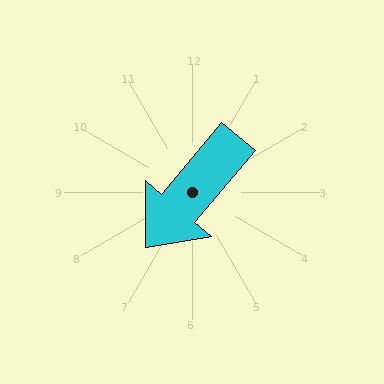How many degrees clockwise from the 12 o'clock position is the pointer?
Approximately 220 degrees.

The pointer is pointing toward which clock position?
Roughly 7 o'clock.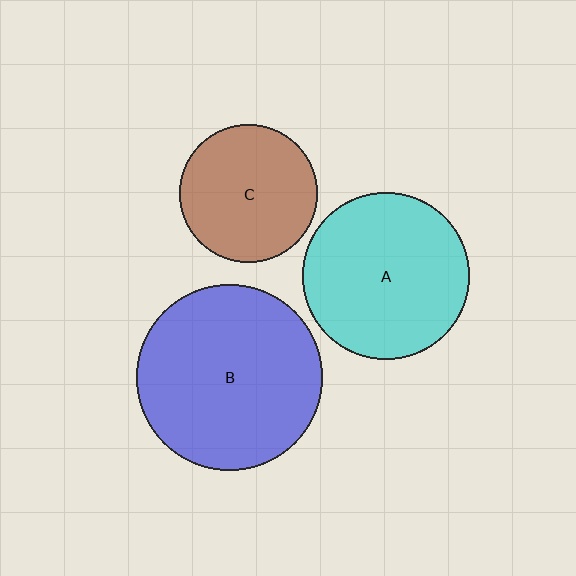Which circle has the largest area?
Circle B (blue).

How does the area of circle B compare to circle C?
Approximately 1.8 times.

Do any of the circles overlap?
No, none of the circles overlap.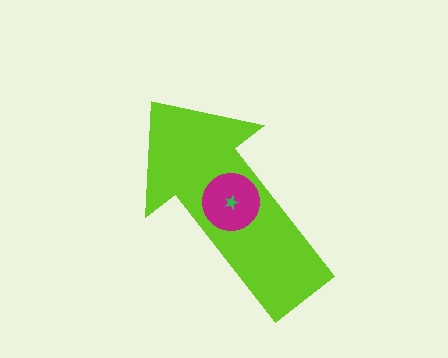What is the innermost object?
The green star.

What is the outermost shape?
The lime arrow.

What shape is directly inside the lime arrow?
The magenta circle.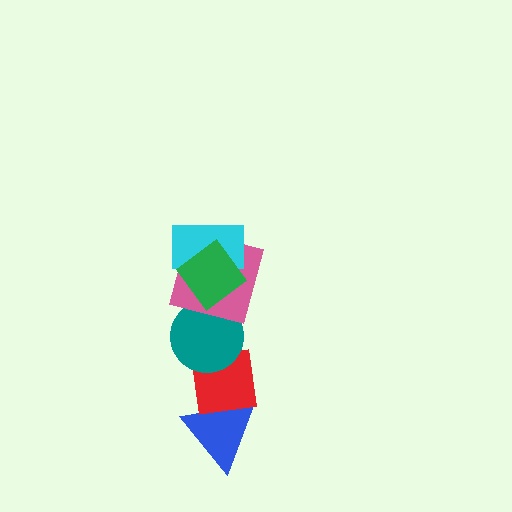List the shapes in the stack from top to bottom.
From top to bottom: the green diamond, the cyan rectangle, the pink square, the teal circle, the red square, the blue triangle.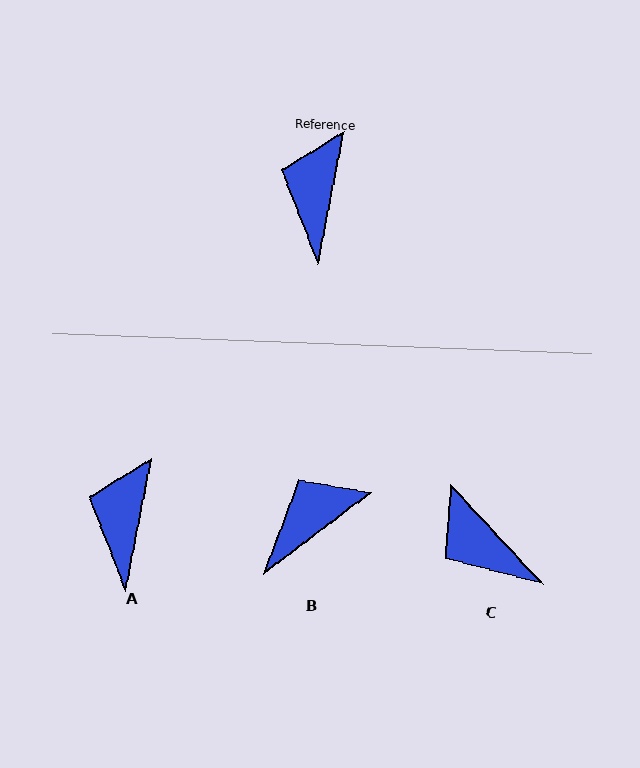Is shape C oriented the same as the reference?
No, it is off by about 54 degrees.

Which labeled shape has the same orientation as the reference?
A.